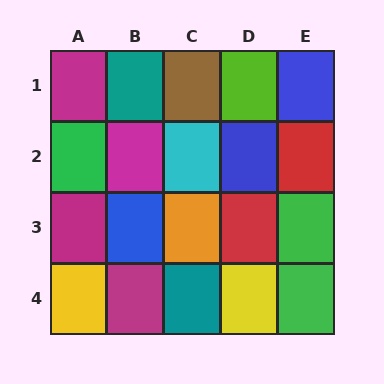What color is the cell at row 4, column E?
Green.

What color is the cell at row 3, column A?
Magenta.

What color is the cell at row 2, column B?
Magenta.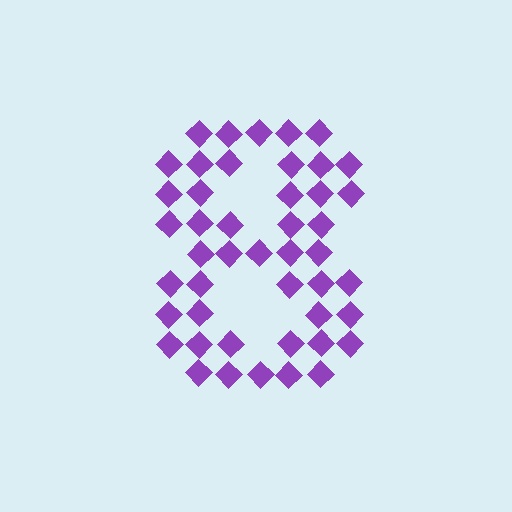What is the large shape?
The large shape is the digit 8.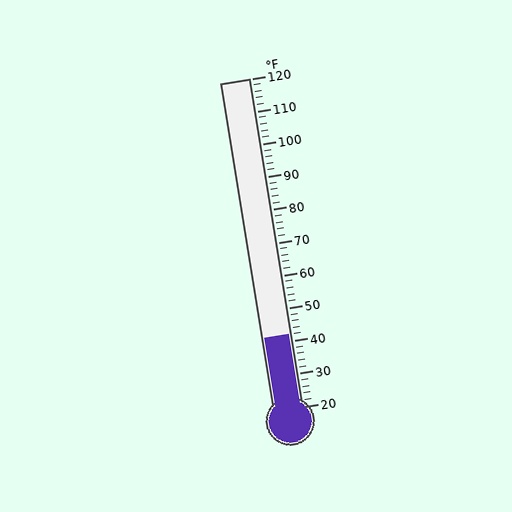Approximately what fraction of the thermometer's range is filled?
The thermometer is filled to approximately 20% of its range.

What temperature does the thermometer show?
The thermometer shows approximately 42°F.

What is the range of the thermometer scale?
The thermometer scale ranges from 20°F to 120°F.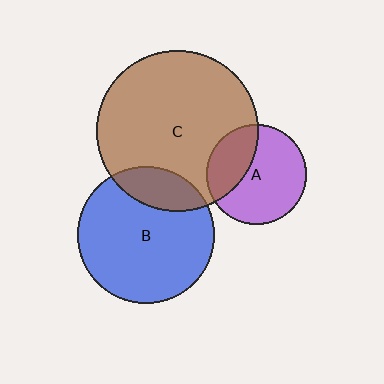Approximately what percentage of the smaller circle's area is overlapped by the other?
Approximately 30%.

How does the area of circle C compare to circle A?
Approximately 2.6 times.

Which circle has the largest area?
Circle C (brown).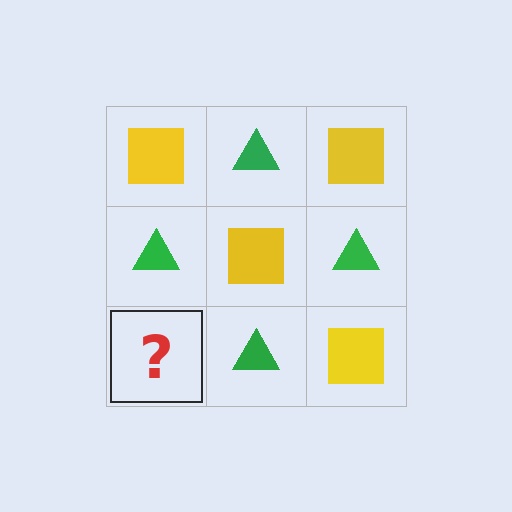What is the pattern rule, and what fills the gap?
The rule is that it alternates yellow square and green triangle in a checkerboard pattern. The gap should be filled with a yellow square.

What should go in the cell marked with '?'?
The missing cell should contain a yellow square.